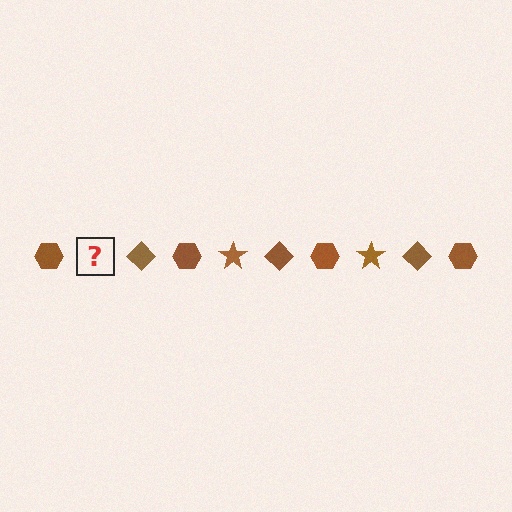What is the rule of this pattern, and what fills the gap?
The rule is that the pattern cycles through hexagon, star, diamond shapes in brown. The gap should be filled with a brown star.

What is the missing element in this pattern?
The missing element is a brown star.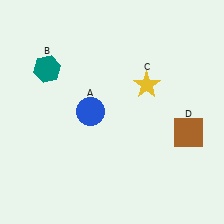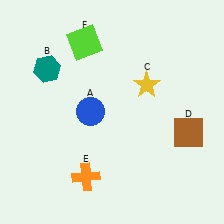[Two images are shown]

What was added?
An orange cross (E), a lime square (F) were added in Image 2.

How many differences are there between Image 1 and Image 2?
There are 2 differences between the two images.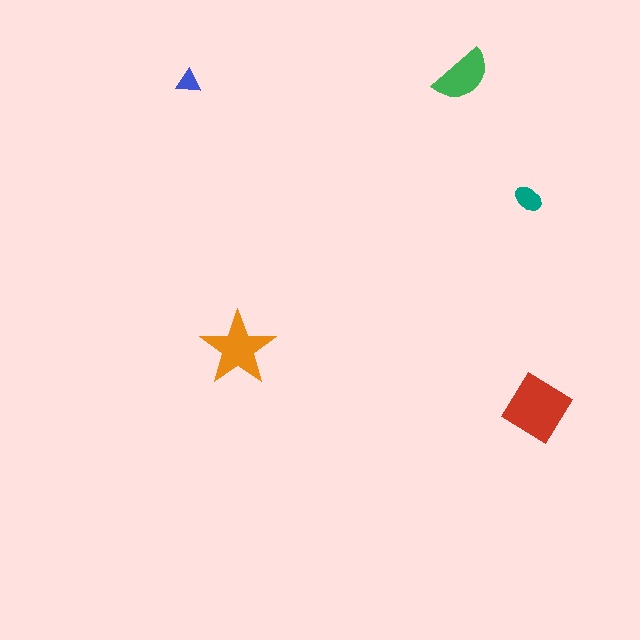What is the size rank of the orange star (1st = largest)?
2nd.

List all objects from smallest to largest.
The blue triangle, the teal ellipse, the green semicircle, the orange star, the red diamond.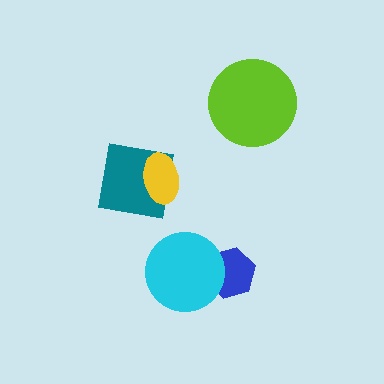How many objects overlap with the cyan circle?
1 object overlaps with the cyan circle.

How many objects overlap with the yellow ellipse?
1 object overlaps with the yellow ellipse.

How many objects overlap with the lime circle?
0 objects overlap with the lime circle.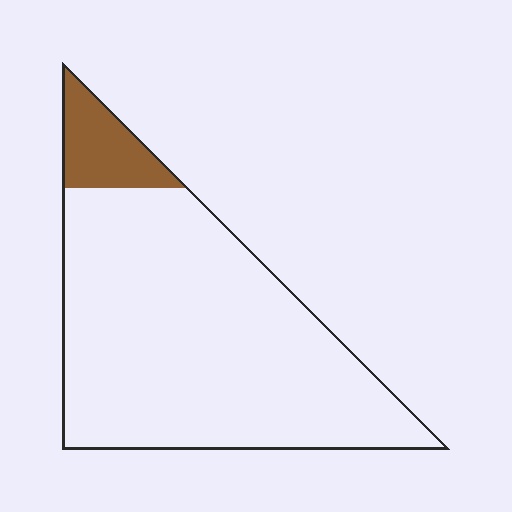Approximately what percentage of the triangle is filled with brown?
Approximately 10%.